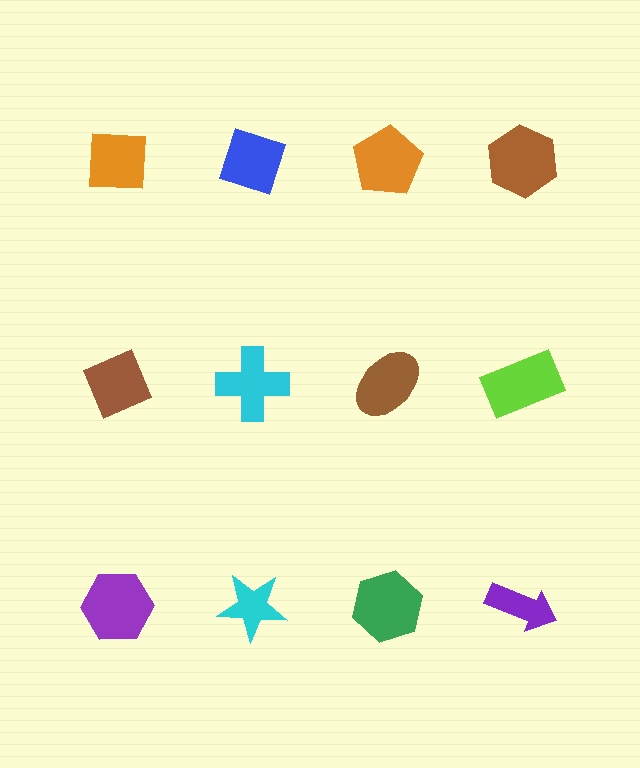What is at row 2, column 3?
A brown ellipse.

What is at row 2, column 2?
A cyan cross.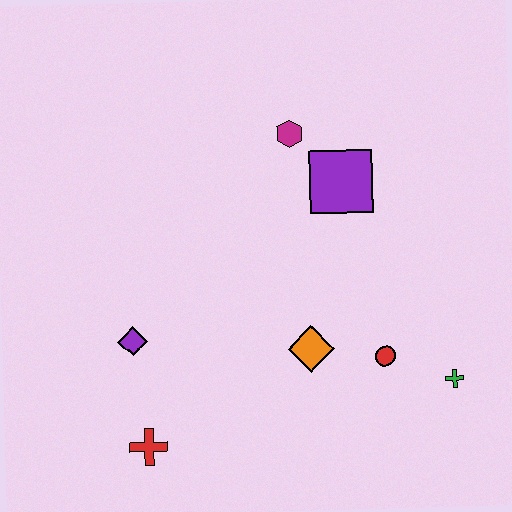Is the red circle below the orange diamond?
Yes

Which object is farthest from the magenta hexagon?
The red cross is farthest from the magenta hexagon.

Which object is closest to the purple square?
The magenta hexagon is closest to the purple square.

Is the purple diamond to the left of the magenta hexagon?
Yes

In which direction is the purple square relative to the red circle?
The purple square is above the red circle.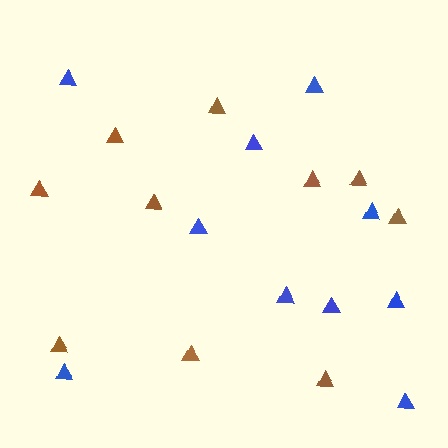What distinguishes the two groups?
There are 2 groups: one group of blue triangles (10) and one group of brown triangles (10).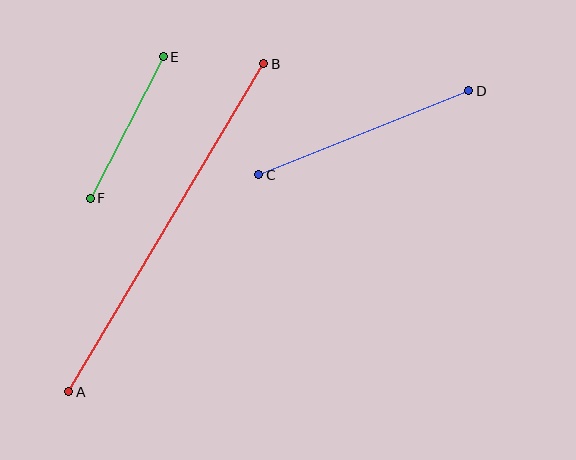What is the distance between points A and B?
The distance is approximately 382 pixels.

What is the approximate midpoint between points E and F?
The midpoint is at approximately (127, 128) pixels.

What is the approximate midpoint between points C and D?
The midpoint is at approximately (364, 133) pixels.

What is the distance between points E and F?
The distance is approximately 159 pixels.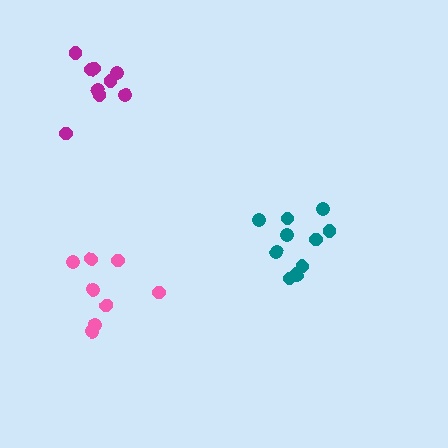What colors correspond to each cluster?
The clusters are colored: pink, teal, magenta.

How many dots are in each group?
Group 1: 8 dots, Group 2: 11 dots, Group 3: 9 dots (28 total).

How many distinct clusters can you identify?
There are 3 distinct clusters.